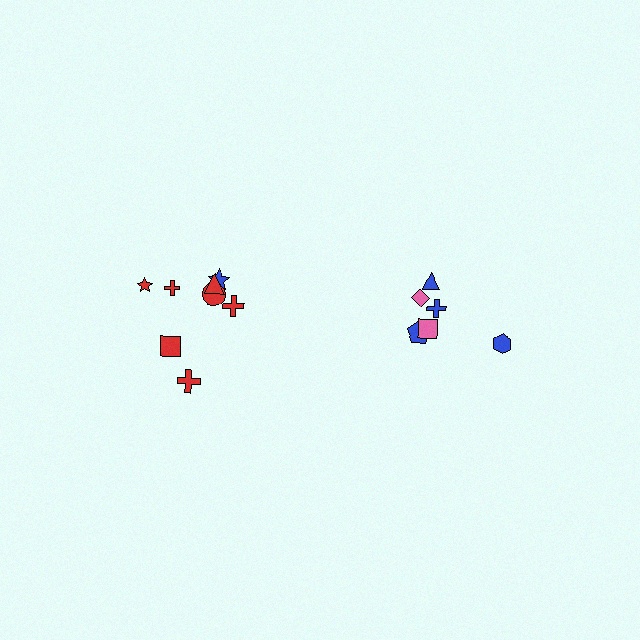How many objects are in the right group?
There are 6 objects.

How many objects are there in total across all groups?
There are 14 objects.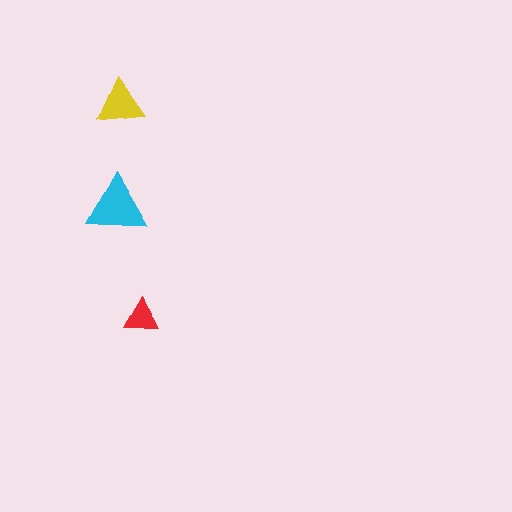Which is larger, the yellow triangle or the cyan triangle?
The cyan one.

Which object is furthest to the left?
The yellow triangle is leftmost.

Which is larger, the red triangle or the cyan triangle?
The cyan one.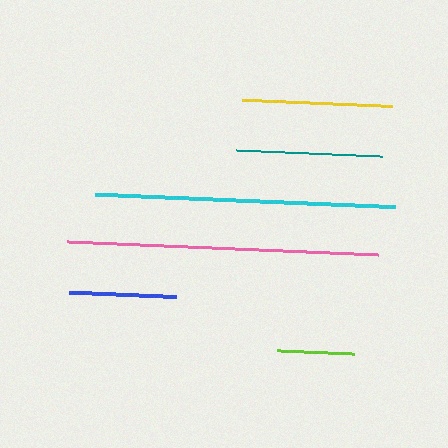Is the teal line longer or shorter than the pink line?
The pink line is longer than the teal line.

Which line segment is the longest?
The pink line is the longest at approximately 311 pixels.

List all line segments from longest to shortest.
From longest to shortest: pink, cyan, yellow, teal, blue, lime.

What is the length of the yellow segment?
The yellow segment is approximately 150 pixels long.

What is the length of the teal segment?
The teal segment is approximately 146 pixels long.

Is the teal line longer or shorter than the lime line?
The teal line is longer than the lime line.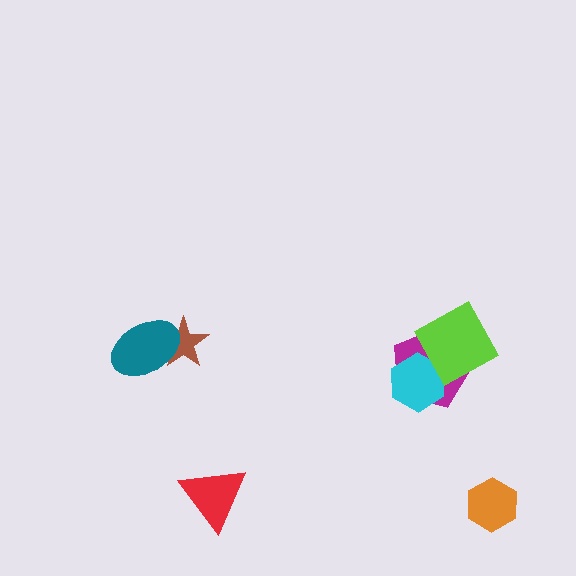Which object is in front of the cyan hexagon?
The lime diamond is in front of the cyan hexagon.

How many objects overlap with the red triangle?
0 objects overlap with the red triangle.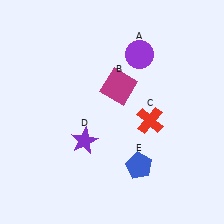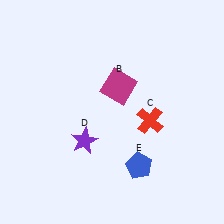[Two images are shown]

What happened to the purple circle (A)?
The purple circle (A) was removed in Image 2. It was in the top-right area of Image 1.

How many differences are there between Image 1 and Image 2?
There is 1 difference between the two images.